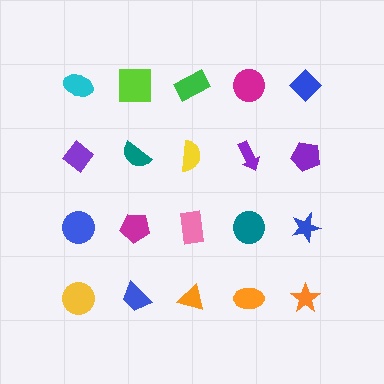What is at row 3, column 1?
A blue circle.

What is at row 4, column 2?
A blue trapezoid.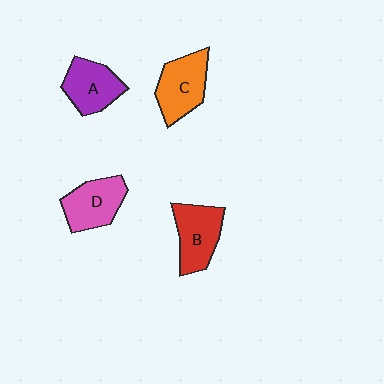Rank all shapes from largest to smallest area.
From largest to smallest: C (orange), B (red), D (pink), A (purple).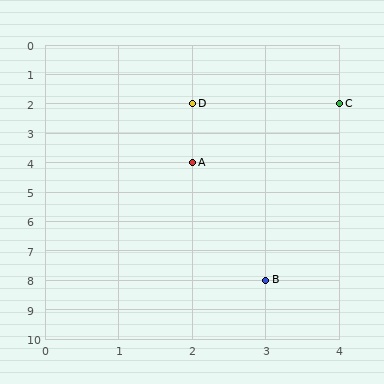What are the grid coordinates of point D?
Point D is at grid coordinates (2, 2).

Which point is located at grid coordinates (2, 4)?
Point A is at (2, 4).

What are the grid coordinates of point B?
Point B is at grid coordinates (3, 8).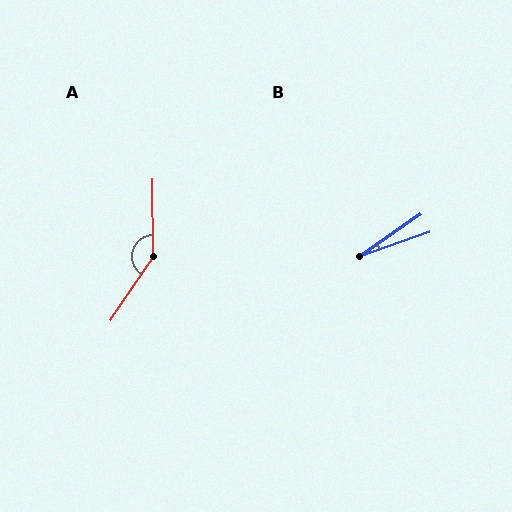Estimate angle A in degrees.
Approximately 145 degrees.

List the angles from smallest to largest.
B (16°), A (145°).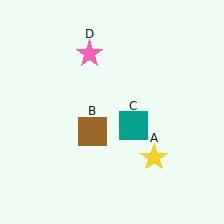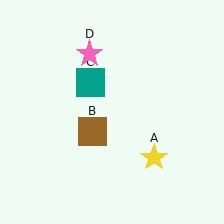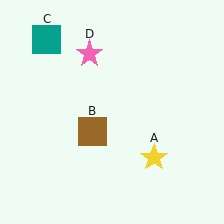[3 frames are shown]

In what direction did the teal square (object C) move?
The teal square (object C) moved up and to the left.